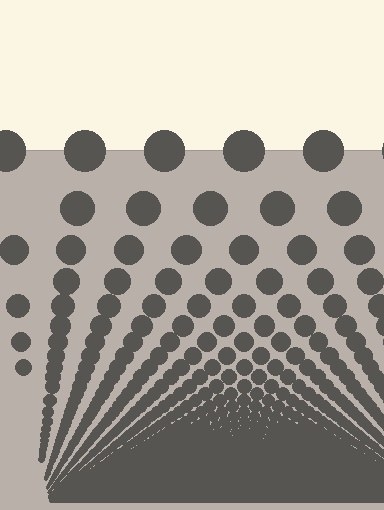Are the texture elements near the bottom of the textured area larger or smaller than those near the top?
Smaller. The gradient is inverted — elements near the bottom are smaller and denser.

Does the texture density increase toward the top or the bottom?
Density increases toward the bottom.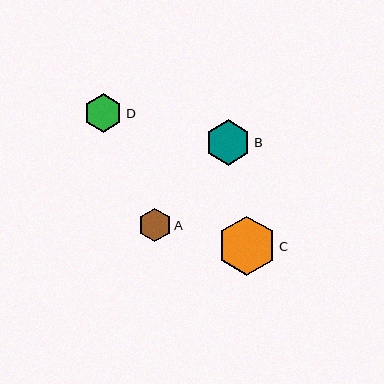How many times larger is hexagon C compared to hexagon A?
Hexagon C is approximately 1.8 times the size of hexagon A.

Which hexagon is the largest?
Hexagon C is the largest with a size of approximately 59 pixels.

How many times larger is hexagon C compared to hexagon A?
Hexagon C is approximately 1.8 times the size of hexagon A.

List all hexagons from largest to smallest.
From largest to smallest: C, B, D, A.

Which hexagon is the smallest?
Hexagon A is the smallest with a size of approximately 33 pixels.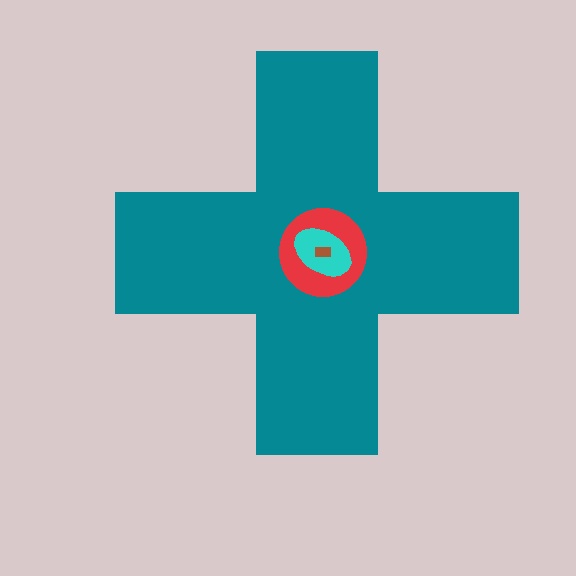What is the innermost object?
The brown rectangle.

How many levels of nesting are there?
4.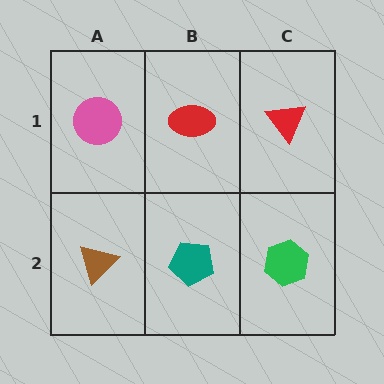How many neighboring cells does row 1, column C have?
2.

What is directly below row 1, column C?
A green hexagon.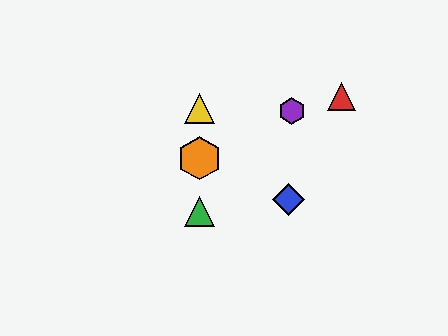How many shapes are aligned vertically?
3 shapes (the green triangle, the yellow triangle, the orange hexagon) are aligned vertically.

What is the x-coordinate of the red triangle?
The red triangle is at x≈341.